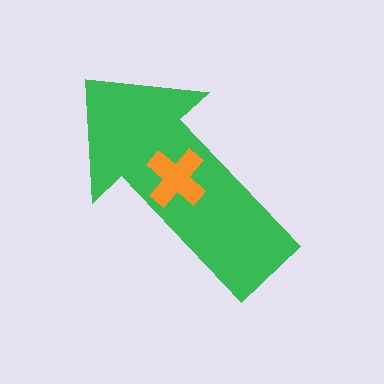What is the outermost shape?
The green arrow.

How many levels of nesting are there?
2.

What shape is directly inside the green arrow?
The orange cross.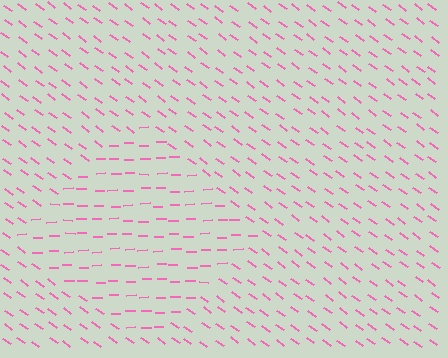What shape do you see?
I see a diamond.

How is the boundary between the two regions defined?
The boundary is defined purely by a change in line orientation (approximately 37 degrees difference). All lines are the same color and thickness.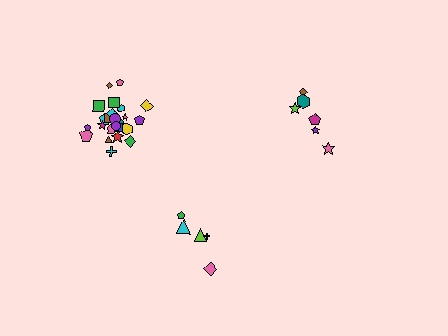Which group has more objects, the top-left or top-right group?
The top-left group.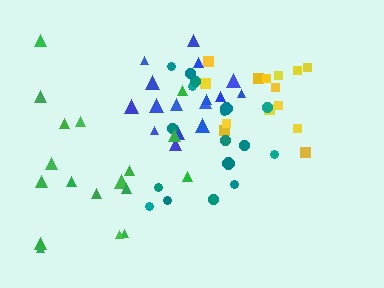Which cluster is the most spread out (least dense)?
Green.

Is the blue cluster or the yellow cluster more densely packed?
Blue.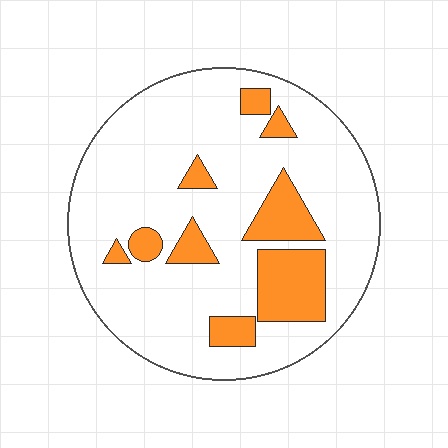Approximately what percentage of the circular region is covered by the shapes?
Approximately 20%.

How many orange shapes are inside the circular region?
9.